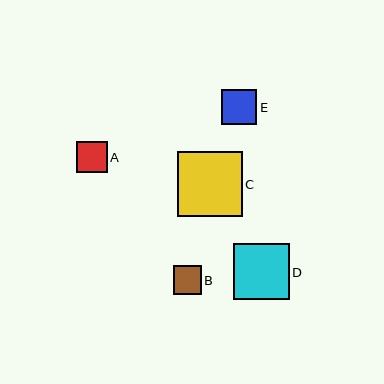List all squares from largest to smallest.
From largest to smallest: C, D, E, A, B.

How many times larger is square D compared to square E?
Square D is approximately 1.6 times the size of square E.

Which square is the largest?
Square C is the largest with a size of approximately 65 pixels.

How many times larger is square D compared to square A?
Square D is approximately 1.8 times the size of square A.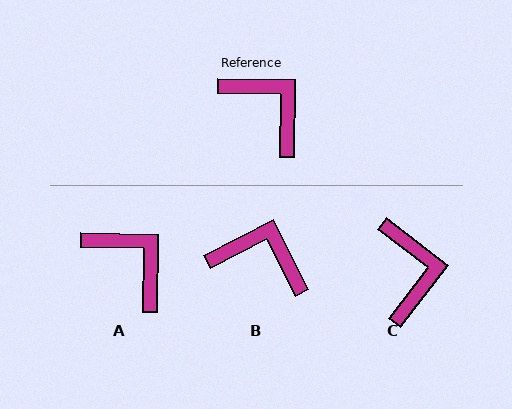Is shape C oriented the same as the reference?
No, it is off by about 36 degrees.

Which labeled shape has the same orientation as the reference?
A.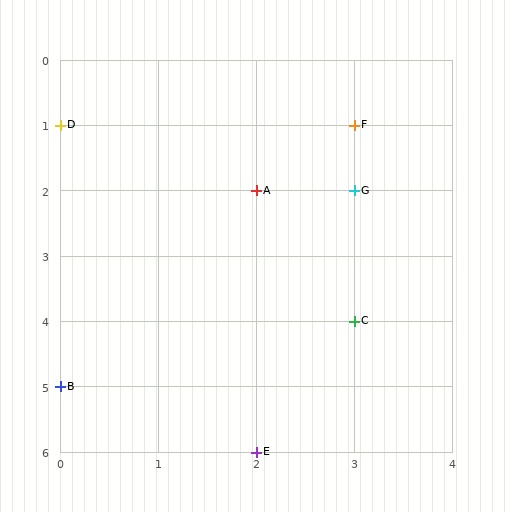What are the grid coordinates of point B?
Point B is at grid coordinates (0, 5).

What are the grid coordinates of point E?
Point E is at grid coordinates (2, 6).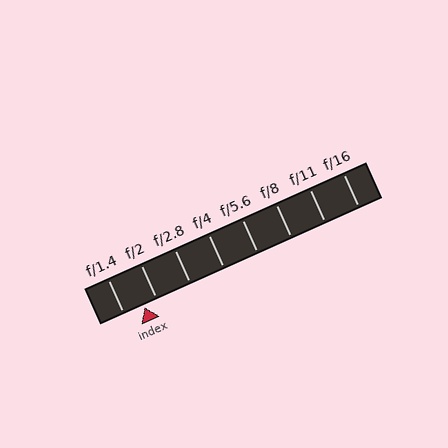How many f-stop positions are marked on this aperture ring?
There are 8 f-stop positions marked.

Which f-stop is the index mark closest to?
The index mark is closest to f/2.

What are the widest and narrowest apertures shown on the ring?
The widest aperture shown is f/1.4 and the narrowest is f/16.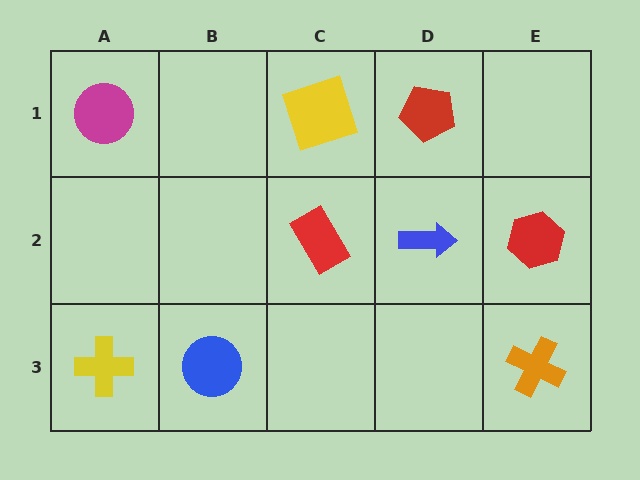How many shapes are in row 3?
3 shapes.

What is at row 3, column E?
An orange cross.